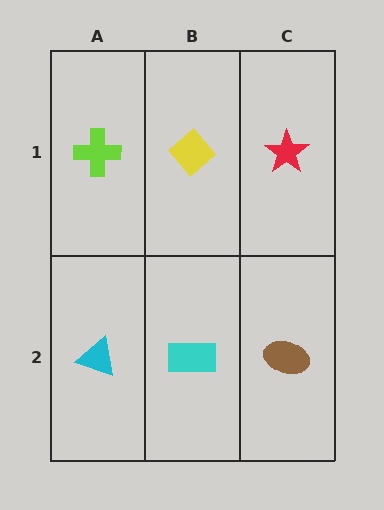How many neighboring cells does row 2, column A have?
2.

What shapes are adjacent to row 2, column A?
A lime cross (row 1, column A), a cyan rectangle (row 2, column B).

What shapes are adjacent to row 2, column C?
A red star (row 1, column C), a cyan rectangle (row 2, column B).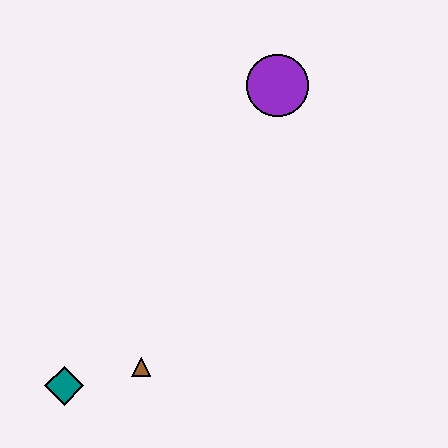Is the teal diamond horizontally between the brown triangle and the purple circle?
No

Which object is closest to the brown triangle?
The teal diamond is closest to the brown triangle.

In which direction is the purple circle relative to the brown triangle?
The purple circle is above the brown triangle.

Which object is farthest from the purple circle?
The teal diamond is farthest from the purple circle.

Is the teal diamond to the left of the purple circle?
Yes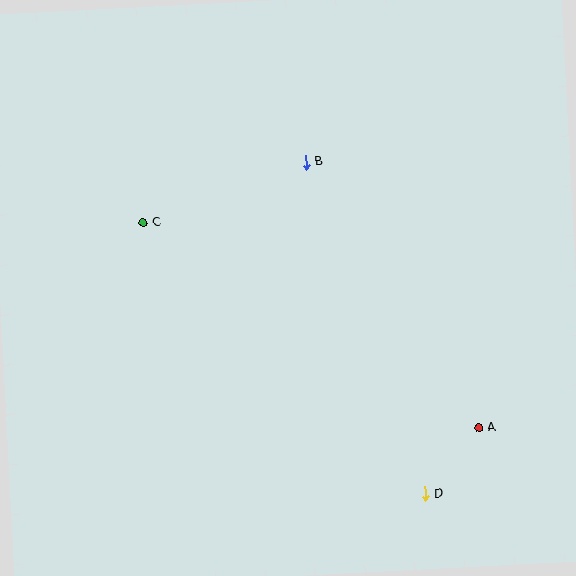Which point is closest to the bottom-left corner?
Point C is closest to the bottom-left corner.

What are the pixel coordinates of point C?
Point C is at (143, 222).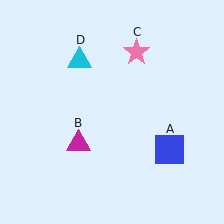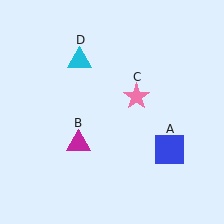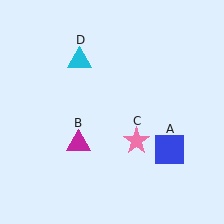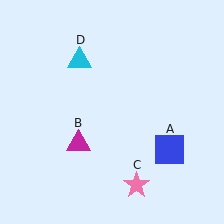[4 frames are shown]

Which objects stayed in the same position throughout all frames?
Blue square (object A) and magenta triangle (object B) and cyan triangle (object D) remained stationary.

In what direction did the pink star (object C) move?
The pink star (object C) moved down.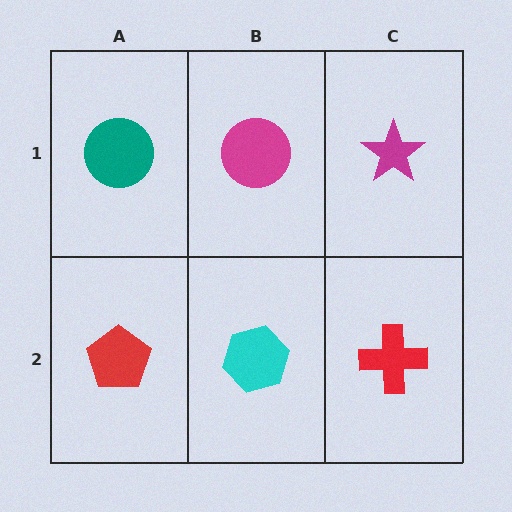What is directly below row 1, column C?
A red cross.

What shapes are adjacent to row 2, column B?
A magenta circle (row 1, column B), a red pentagon (row 2, column A), a red cross (row 2, column C).